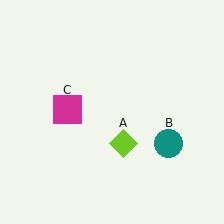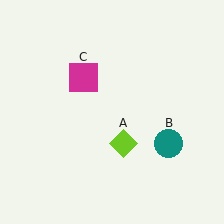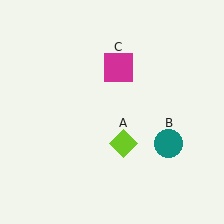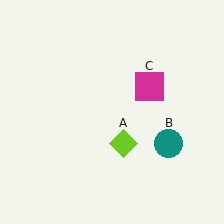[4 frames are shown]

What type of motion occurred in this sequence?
The magenta square (object C) rotated clockwise around the center of the scene.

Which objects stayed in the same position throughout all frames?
Lime diamond (object A) and teal circle (object B) remained stationary.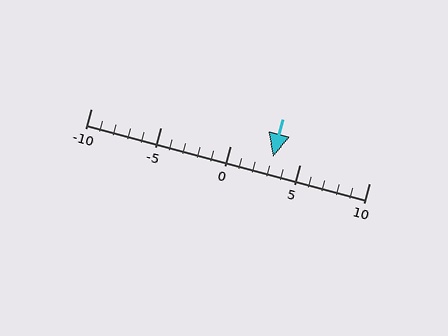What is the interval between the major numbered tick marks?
The major tick marks are spaced 5 units apart.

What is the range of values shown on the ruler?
The ruler shows values from -10 to 10.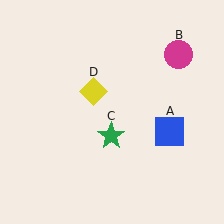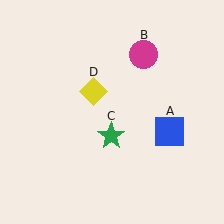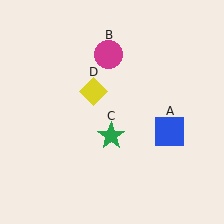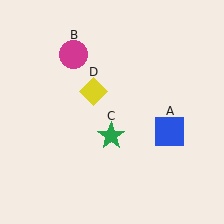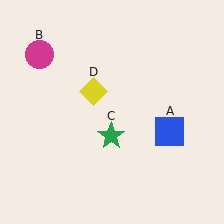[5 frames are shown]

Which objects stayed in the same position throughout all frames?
Blue square (object A) and green star (object C) and yellow diamond (object D) remained stationary.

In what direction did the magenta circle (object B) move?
The magenta circle (object B) moved left.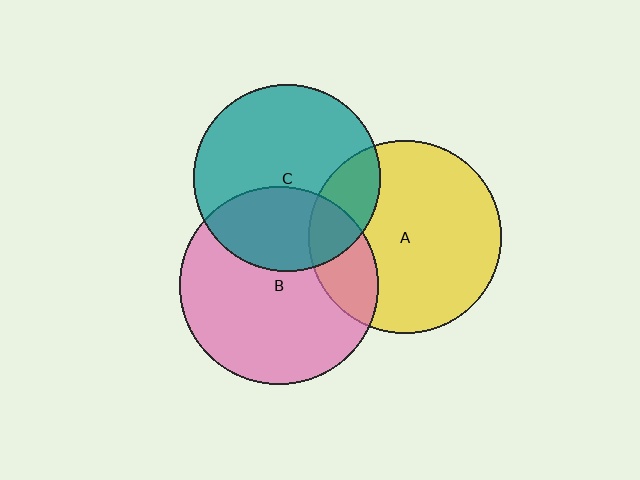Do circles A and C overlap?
Yes.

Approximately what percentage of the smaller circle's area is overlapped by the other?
Approximately 20%.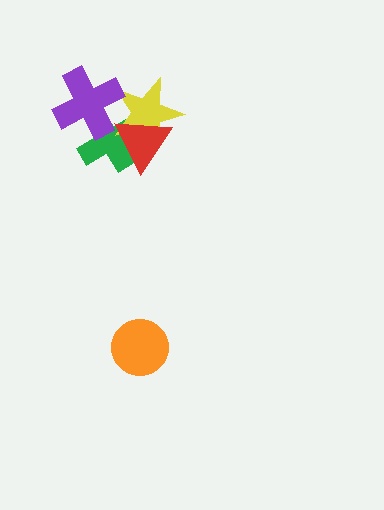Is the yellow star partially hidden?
Yes, it is partially covered by another shape.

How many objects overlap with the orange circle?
0 objects overlap with the orange circle.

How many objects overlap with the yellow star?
3 objects overlap with the yellow star.